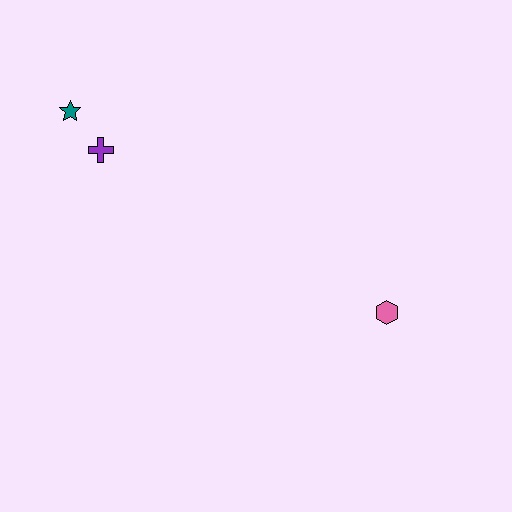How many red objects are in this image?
There are no red objects.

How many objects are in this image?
There are 3 objects.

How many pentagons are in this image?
There are no pentagons.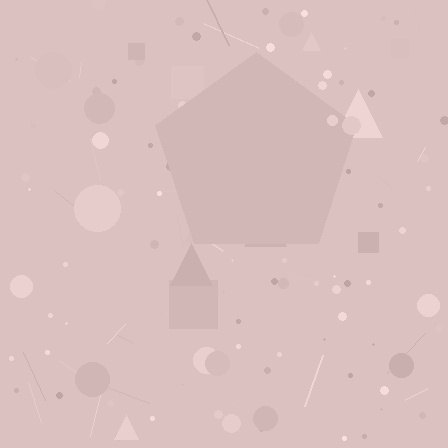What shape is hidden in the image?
A pentagon is hidden in the image.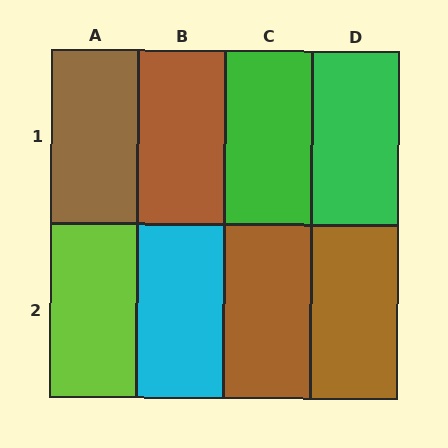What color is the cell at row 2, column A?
Lime.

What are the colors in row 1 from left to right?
Brown, brown, green, green.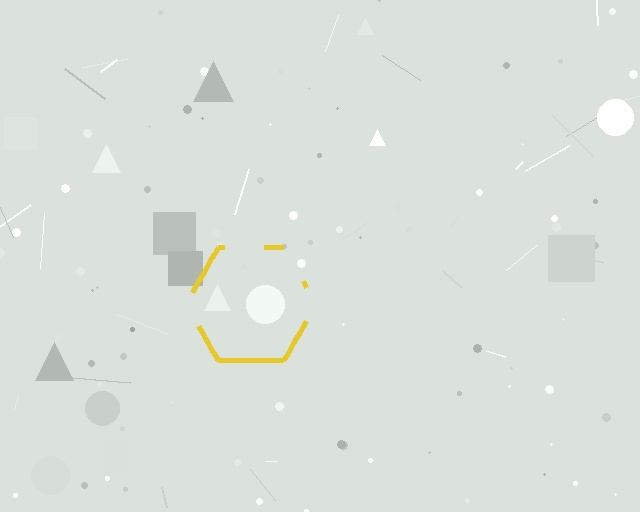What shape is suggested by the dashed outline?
The dashed outline suggests a hexagon.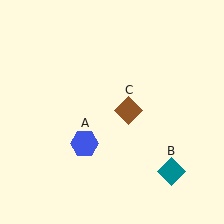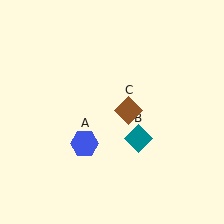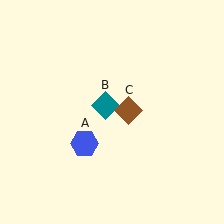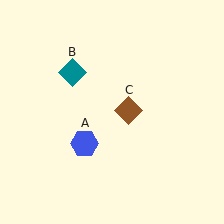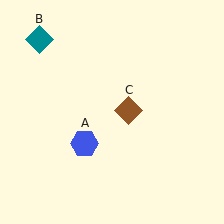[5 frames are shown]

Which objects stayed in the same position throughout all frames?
Blue hexagon (object A) and brown diamond (object C) remained stationary.